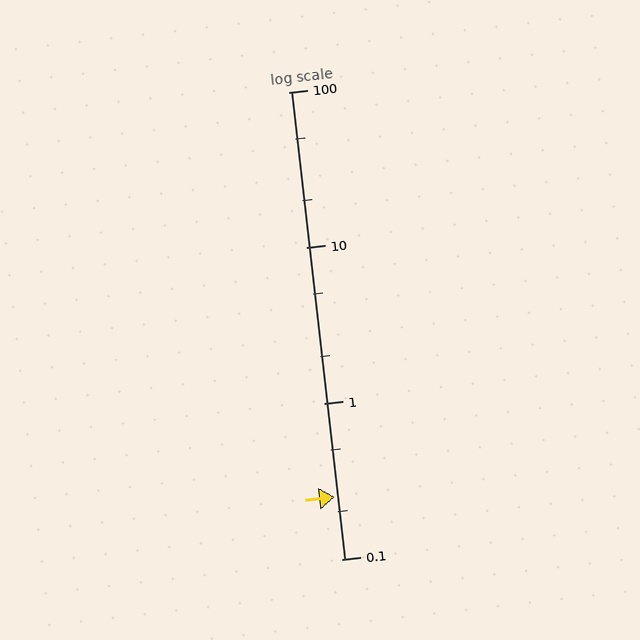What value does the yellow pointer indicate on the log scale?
The pointer indicates approximately 0.25.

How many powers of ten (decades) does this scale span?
The scale spans 3 decades, from 0.1 to 100.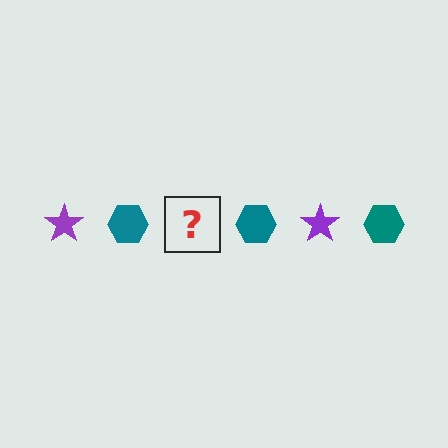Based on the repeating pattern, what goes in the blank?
The blank should be a purple star.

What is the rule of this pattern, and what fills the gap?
The rule is that the pattern alternates between purple star and teal hexagon. The gap should be filled with a purple star.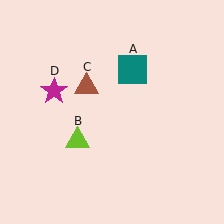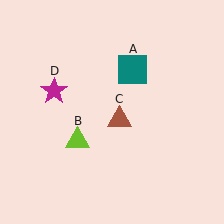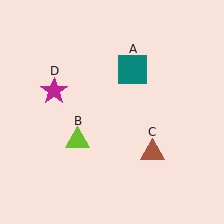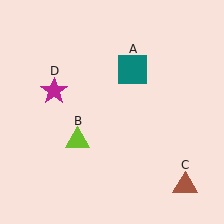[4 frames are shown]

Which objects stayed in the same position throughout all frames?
Teal square (object A) and lime triangle (object B) and magenta star (object D) remained stationary.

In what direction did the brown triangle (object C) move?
The brown triangle (object C) moved down and to the right.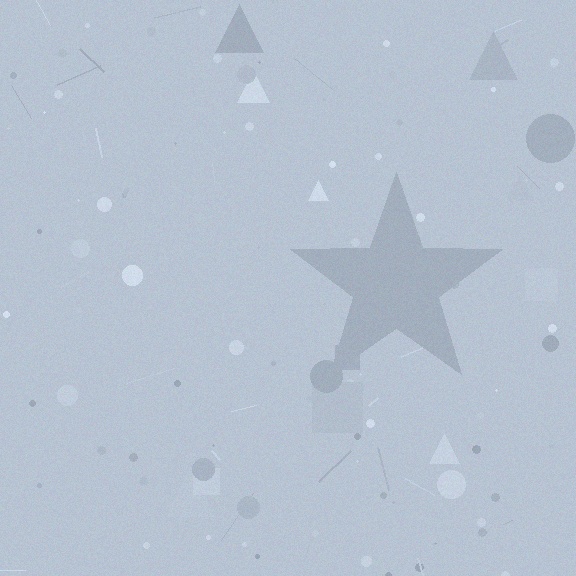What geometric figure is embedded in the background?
A star is embedded in the background.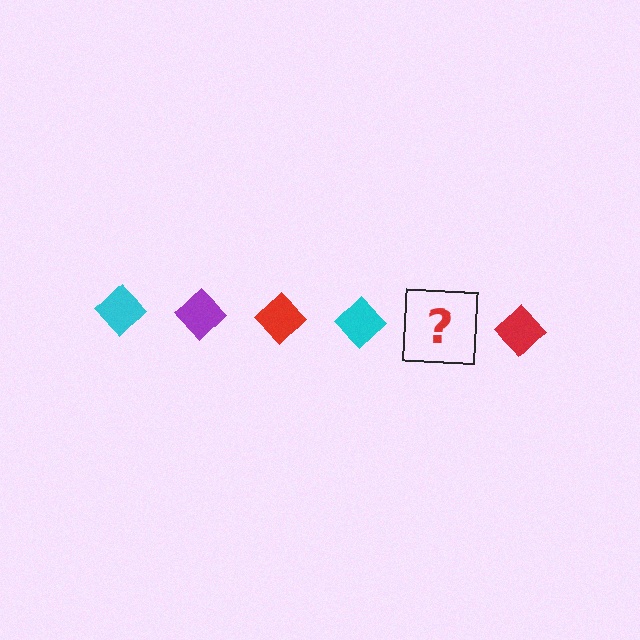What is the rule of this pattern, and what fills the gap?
The rule is that the pattern cycles through cyan, purple, red diamonds. The gap should be filled with a purple diamond.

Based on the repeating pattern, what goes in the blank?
The blank should be a purple diamond.